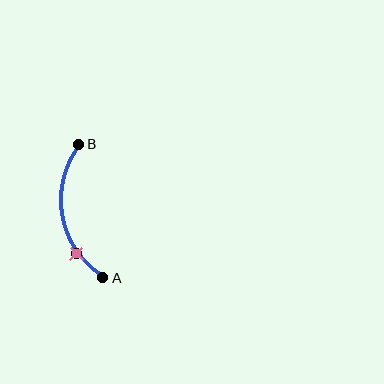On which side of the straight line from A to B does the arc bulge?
The arc bulges to the left of the straight line connecting A and B.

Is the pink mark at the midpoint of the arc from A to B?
No. The pink mark lies on the arc but is closer to endpoint A. The arc midpoint would be at the point on the curve equidistant along the arc from both A and B.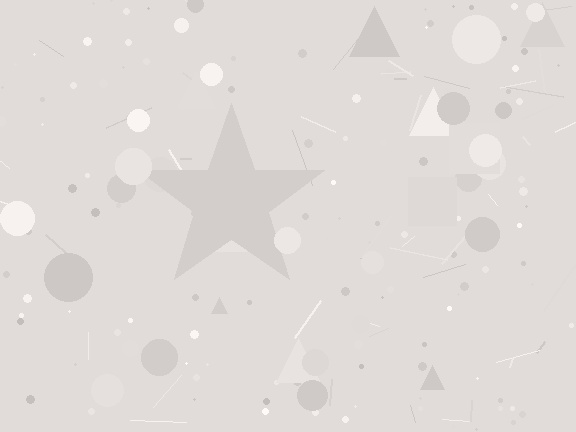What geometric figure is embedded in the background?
A star is embedded in the background.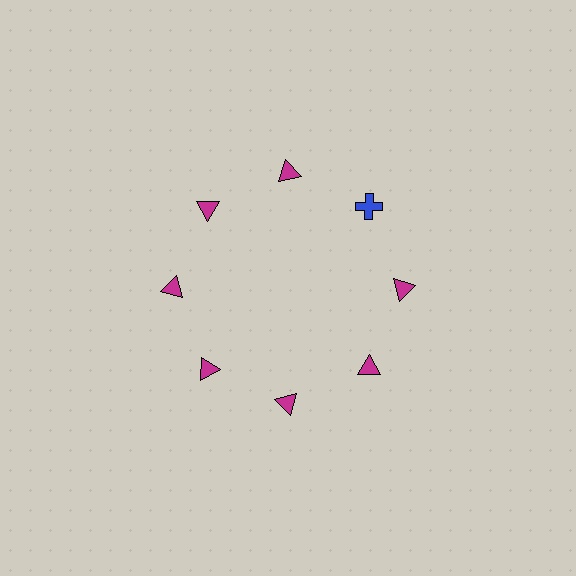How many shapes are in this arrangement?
There are 8 shapes arranged in a ring pattern.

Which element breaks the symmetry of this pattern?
The blue cross at roughly the 2 o'clock position breaks the symmetry. All other shapes are magenta triangles.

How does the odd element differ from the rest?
It differs in both color (blue instead of magenta) and shape (cross instead of triangle).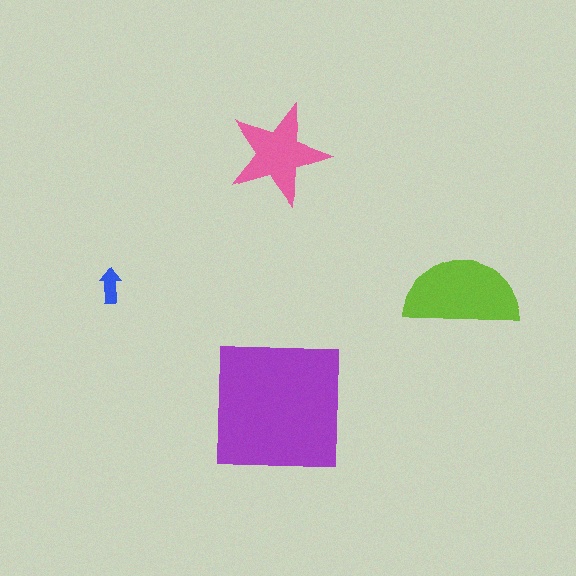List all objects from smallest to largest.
The blue arrow, the pink star, the lime semicircle, the purple square.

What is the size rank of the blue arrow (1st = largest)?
4th.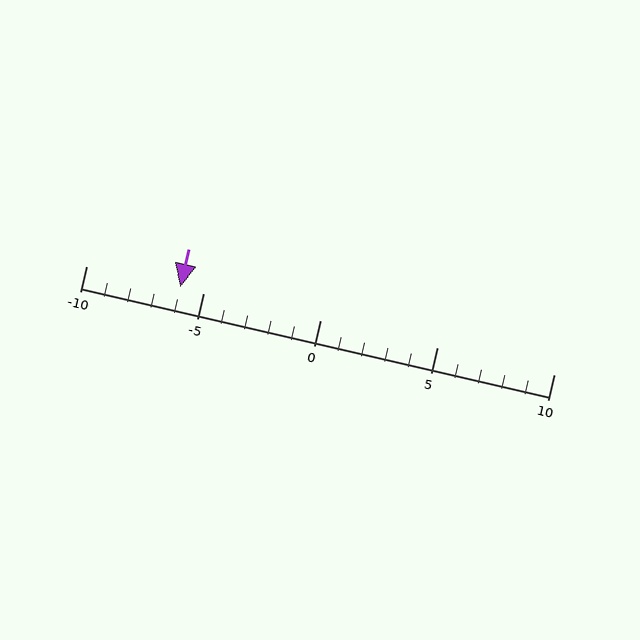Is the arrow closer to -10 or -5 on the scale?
The arrow is closer to -5.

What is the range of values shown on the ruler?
The ruler shows values from -10 to 10.